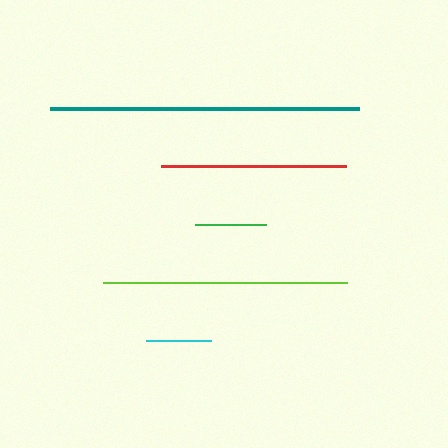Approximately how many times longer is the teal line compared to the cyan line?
The teal line is approximately 4.7 times the length of the cyan line.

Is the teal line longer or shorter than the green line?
The teal line is longer than the green line.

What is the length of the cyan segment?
The cyan segment is approximately 65 pixels long.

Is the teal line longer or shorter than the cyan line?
The teal line is longer than the cyan line.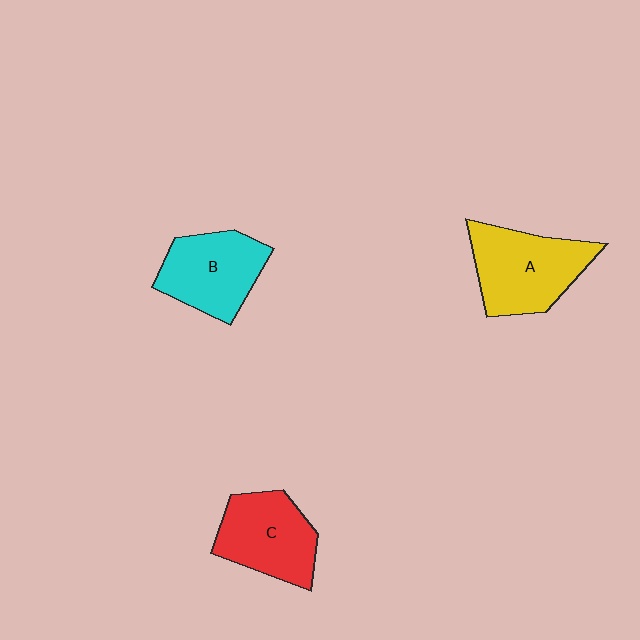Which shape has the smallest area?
Shape B (cyan).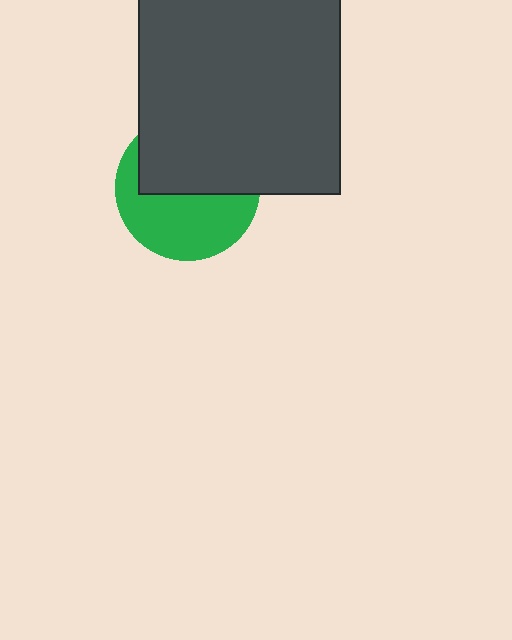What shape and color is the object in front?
The object in front is a dark gray square.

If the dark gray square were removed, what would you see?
You would see the complete green circle.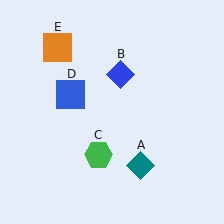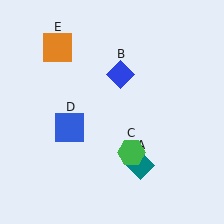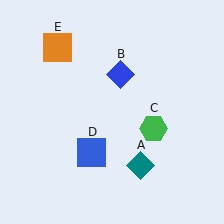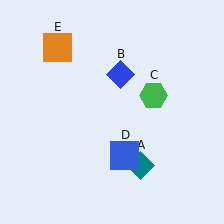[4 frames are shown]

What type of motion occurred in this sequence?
The green hexagon (object C), blue square (object D) rotated counterclockwise around the center of the scene.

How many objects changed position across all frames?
2 objects changed position: green hexagon (object C), blue square (object D).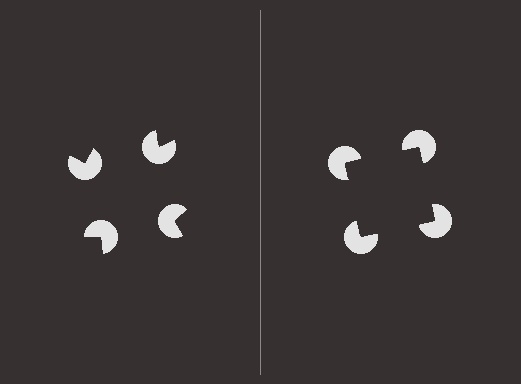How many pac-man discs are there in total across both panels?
8 — 4 on each side.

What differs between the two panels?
The pac-man discs are positioned identically on both sides; only the wedge orientations differ. On the right they align to a square; on the left they are misaligned.